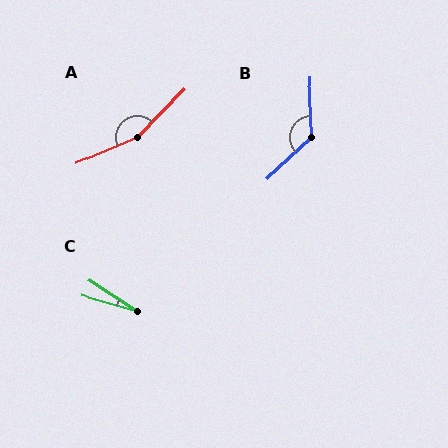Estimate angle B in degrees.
Approximately 130 degrees.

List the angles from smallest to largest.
C (17°), B (130°), A (158°).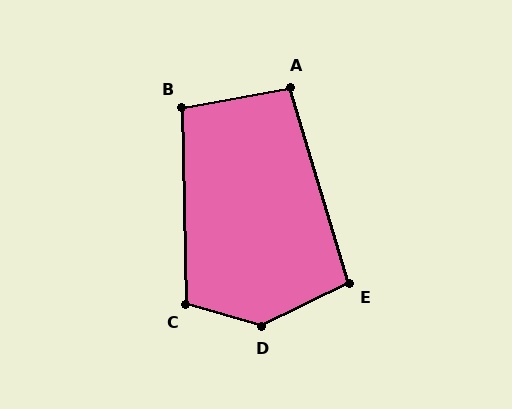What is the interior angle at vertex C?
Approximately 107 degrees (obtuse).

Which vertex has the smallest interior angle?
A, at approximately 96 degrees.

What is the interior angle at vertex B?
Approximately 99 degrees (obtuse).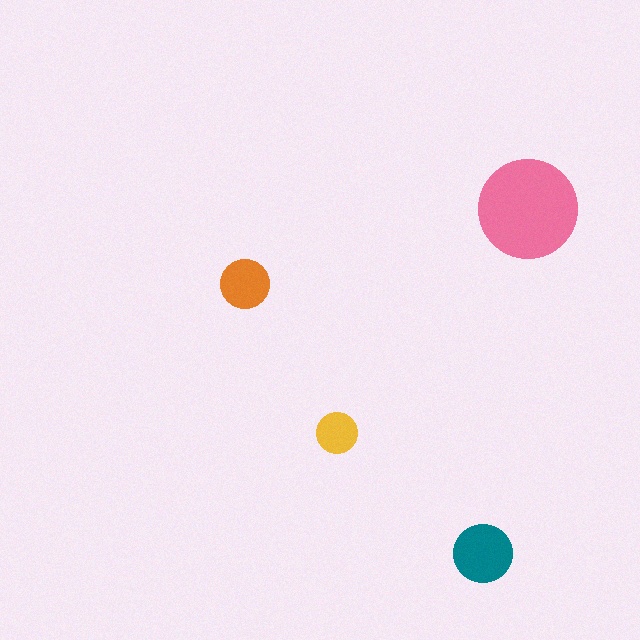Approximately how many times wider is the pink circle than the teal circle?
About 1.5 times wider.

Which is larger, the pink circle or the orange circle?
The pink one.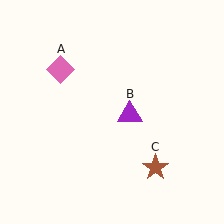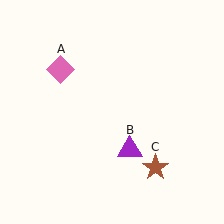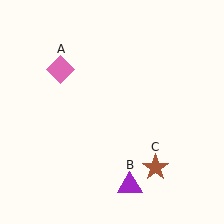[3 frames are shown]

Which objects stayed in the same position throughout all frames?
Pink diamond (object A) and brown star (object C) remained stationary.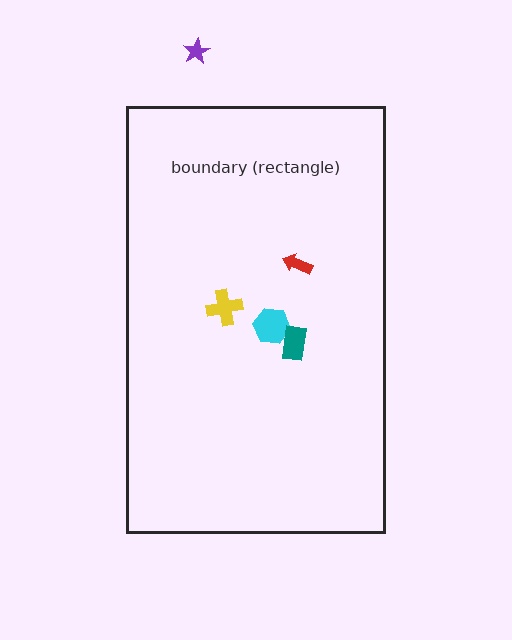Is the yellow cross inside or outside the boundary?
Inside.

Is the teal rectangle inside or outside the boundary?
Inside.